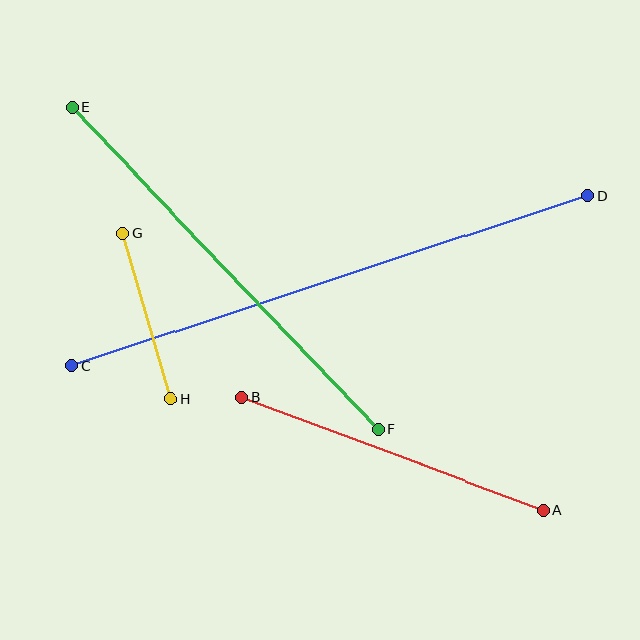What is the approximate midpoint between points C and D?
The midpoint is at approximately (330, 281) pixels.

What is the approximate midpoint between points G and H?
The midpoint is at approximately (147, 316) pixels.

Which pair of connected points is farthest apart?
Points C and D are farthest apart.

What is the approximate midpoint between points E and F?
The midpoint is at approximately (225, 268) pixels.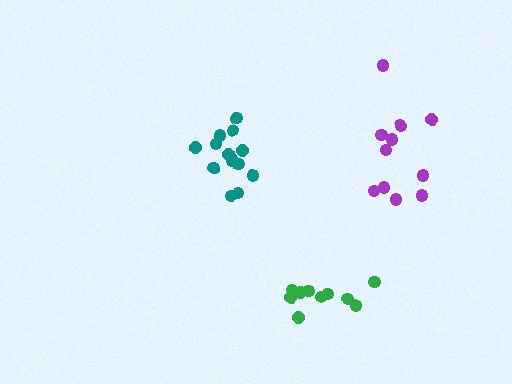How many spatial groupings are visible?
There are 3 spatial groupings.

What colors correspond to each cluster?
The clusters are colored: purple, green, teal.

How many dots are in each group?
Group 1: 11 dots, Group 2: 10 dots, Group 3: 13 dots (34 total).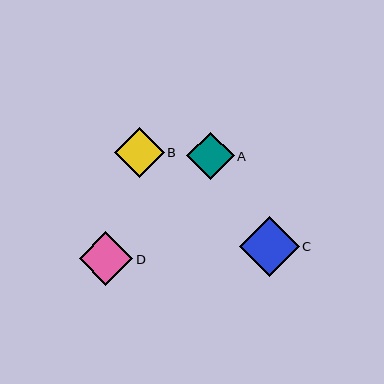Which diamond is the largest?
Diamond C is the largest with a size of approximately 60 pixels.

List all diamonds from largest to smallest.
From largest to smallest: C, D, B, A.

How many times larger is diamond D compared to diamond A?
Diamond D is approximately 1.1 times the size of diamond A.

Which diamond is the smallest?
Diamond A is the smallest with a size of approximately 47 pixels.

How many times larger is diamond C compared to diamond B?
Diamond C is approximately 1.2 times the size of diamond B.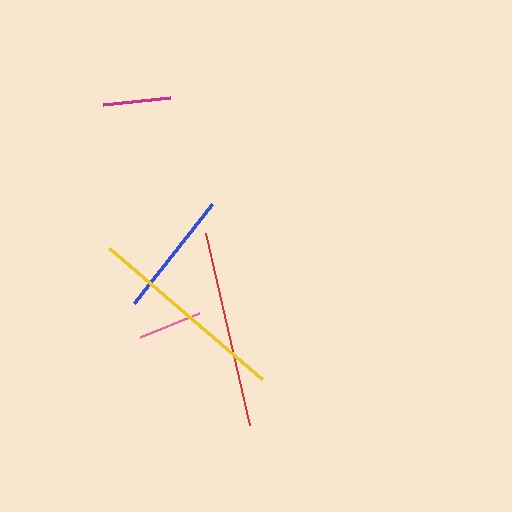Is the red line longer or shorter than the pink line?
The red line is longer than the pink line.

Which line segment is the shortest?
The pink line is the shortest at approximately 64 pixels.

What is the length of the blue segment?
The blue segment is approximately 126 pixels long.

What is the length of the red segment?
The red segment is approximately 197 pixels long.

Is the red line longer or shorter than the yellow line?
The yellow line is longer than the red line.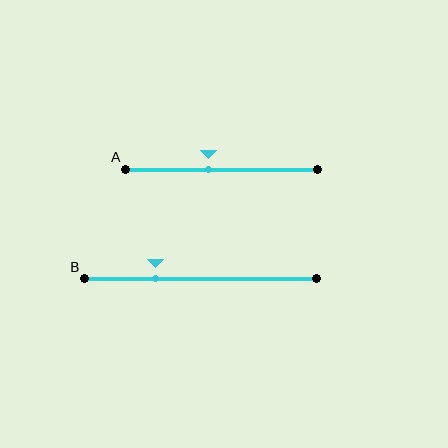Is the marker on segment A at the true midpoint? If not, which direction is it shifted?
No, the marker on segment A is shifted to the left by about 7% of the segment length.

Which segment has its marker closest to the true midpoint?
Segment A has its marker closest to the true midpoint.